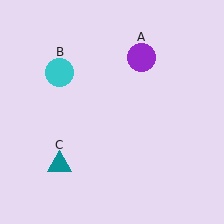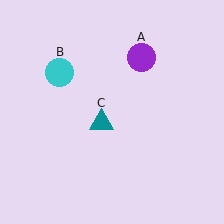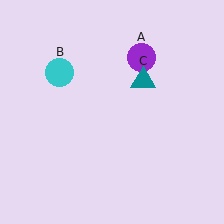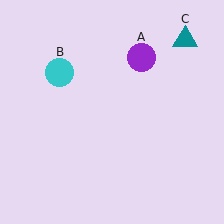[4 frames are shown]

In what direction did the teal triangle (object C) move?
The teal triangle (object C) moved up and to the right.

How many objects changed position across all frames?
1 object changed position: teal triangle (object C).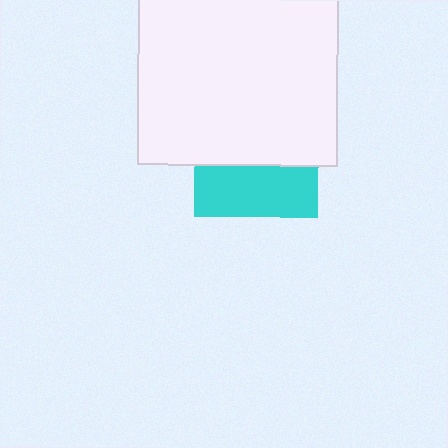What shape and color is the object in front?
The object in front is a white rectangle.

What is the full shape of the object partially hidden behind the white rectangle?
The partially hidden object is a cyan square.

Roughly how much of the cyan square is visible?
A small part of it is visible (roughly 42%).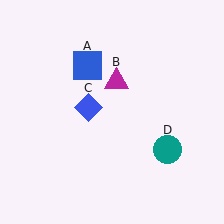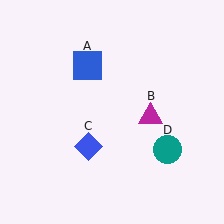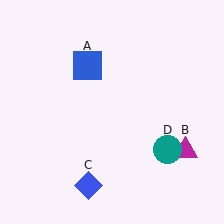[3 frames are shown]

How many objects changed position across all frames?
2 objects changed position: magenta triangle (object B), blue diamond (object C).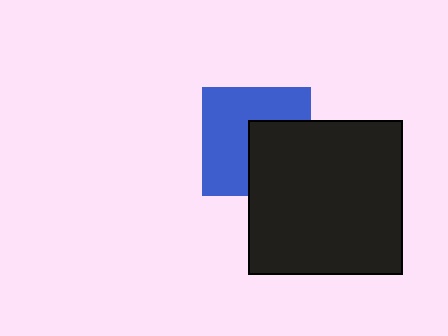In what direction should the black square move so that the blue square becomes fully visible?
The black square should move toward the lower-right. That is the shortest direction to clear the overlap and leave the blue square fully visible.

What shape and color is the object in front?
The object in front is a black square.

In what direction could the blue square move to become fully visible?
The blue square could move toward the upper-left. That would shift it out from behind the black square entirely.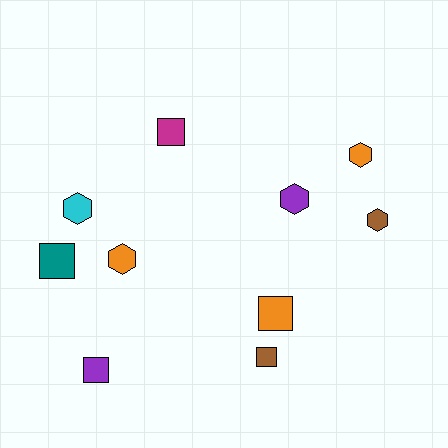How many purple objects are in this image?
There are 2 purple objects.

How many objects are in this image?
There are 10 objects.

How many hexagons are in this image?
There are 5 hexagons.